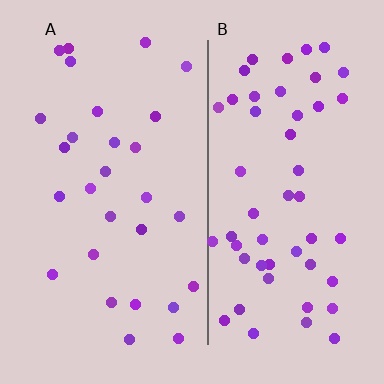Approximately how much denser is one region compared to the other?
Approximately 1.9× — region B over region A.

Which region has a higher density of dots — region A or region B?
B (the right).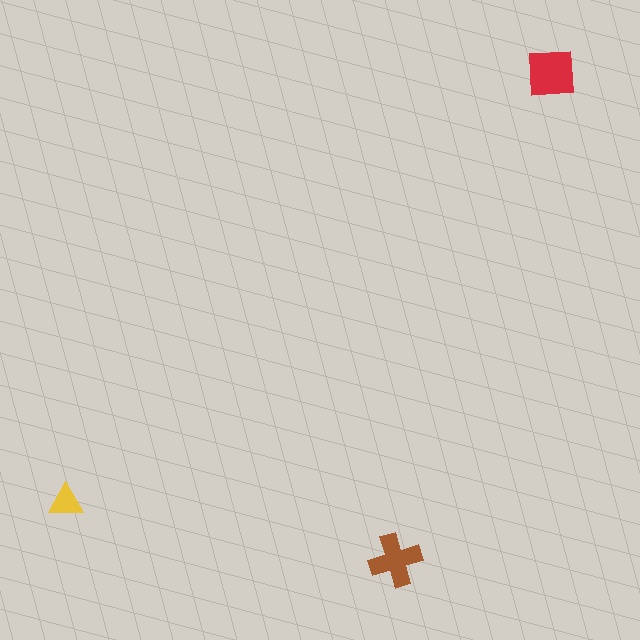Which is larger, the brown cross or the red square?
The red square.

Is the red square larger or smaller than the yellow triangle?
Larger.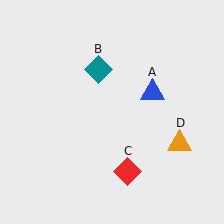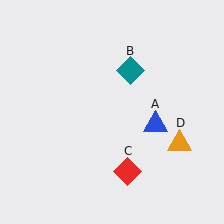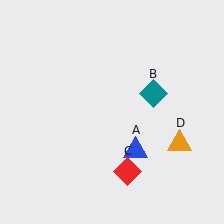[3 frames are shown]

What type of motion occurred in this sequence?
The blue triangle (object A), teal diamond (object B) rotated clockwise around the center of the scene.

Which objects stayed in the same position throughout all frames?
Red diamond (object C) and orange triangle (object D) remained stationary.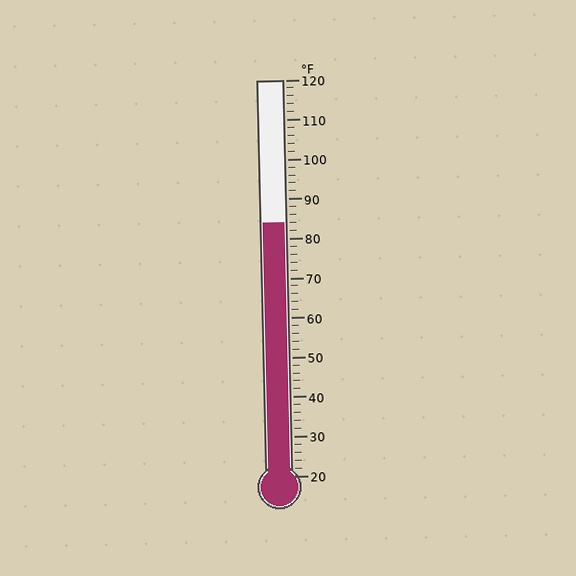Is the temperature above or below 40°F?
The temperature is above 40°F.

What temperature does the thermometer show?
The thermometer shows approximately 84°F.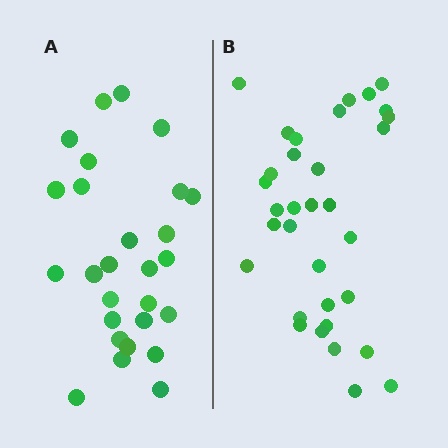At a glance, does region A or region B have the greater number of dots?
Region B (the right region) has more dots.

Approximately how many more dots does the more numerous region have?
Region B has about 6 more dots than region A.